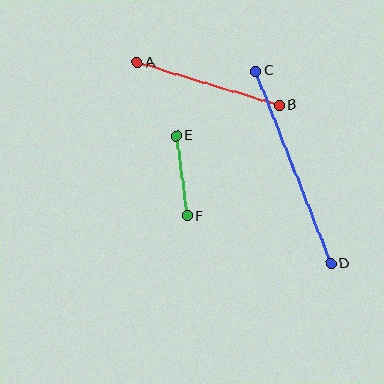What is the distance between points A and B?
The distance is approximately 149 pixels.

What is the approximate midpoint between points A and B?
The midpoint is at approximately (208, 84) pixels.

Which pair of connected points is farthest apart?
Points C and D are farthest apart.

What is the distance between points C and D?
The distance is approximately 207 pixels.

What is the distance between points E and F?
The distance is approximately 81 pixels.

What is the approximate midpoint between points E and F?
The midpoint is at approximately (181, 176) pixels.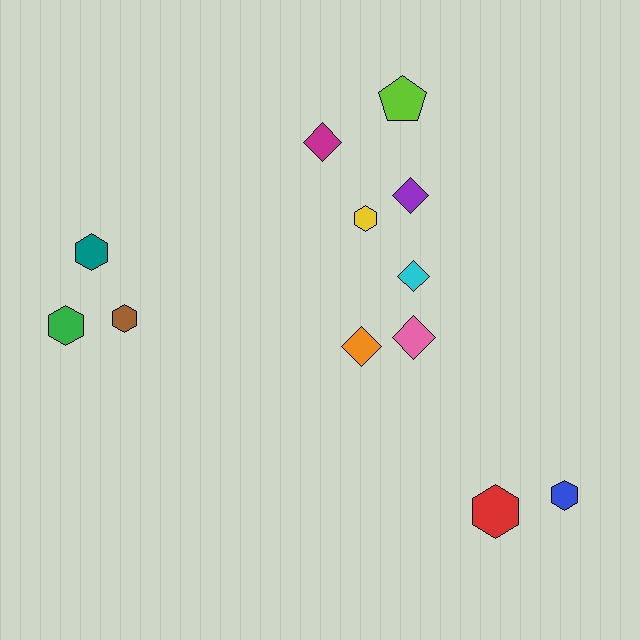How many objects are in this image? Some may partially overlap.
There are 12 objects.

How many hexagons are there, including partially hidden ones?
There are 6 hexagons.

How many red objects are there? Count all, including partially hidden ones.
There is 1 red object.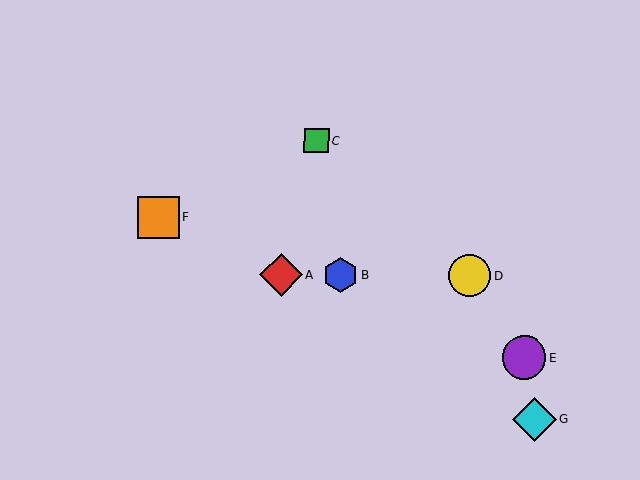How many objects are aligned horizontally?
3 objects (A, B, D) are aligned horizontally.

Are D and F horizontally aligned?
No, D is at y≈276 and F is at y≈218.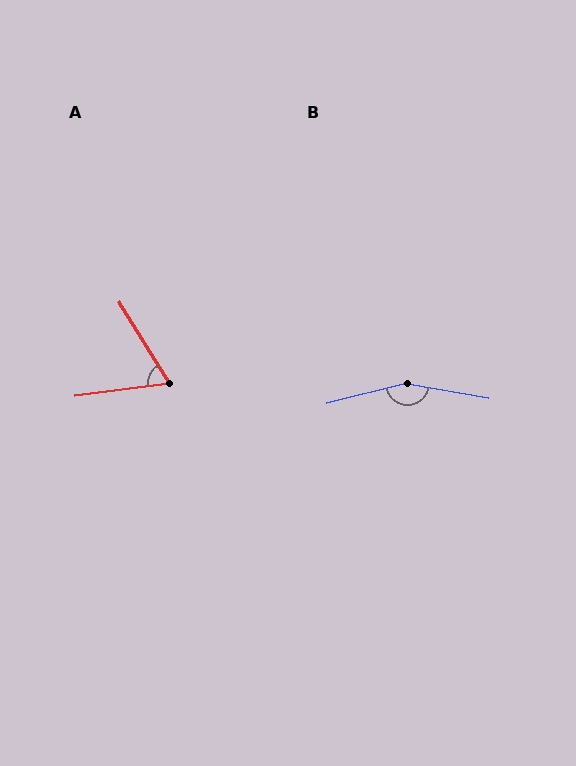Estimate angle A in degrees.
Approximately 66 degrees.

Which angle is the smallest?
A, at approximately 66 degrees.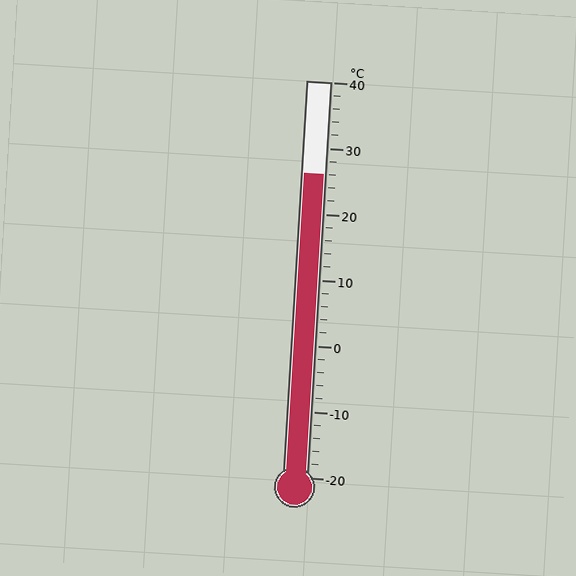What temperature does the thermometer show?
The thermometer shows approximately 26°C.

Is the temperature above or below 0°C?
The temperature is above 0°C.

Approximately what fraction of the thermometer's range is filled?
The thermometer is filled to approximately 75% of its range.